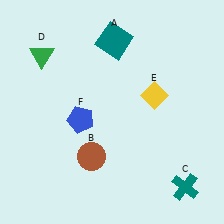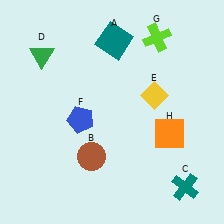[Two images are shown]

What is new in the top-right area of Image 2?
A lime cross (G) was added in the top-right area of Image 2.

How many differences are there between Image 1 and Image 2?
There are 2 differences between the two images.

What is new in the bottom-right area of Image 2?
An orange square (H) was added in the bottom-right area of Image 2.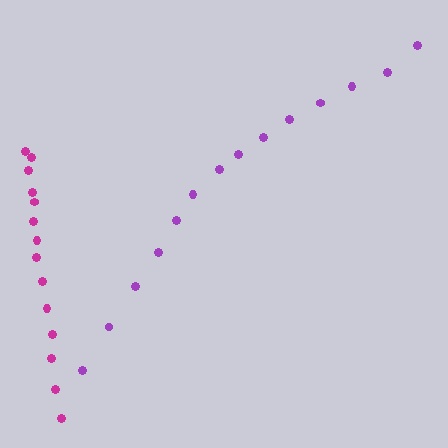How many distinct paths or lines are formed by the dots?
There are 2 distinct paths.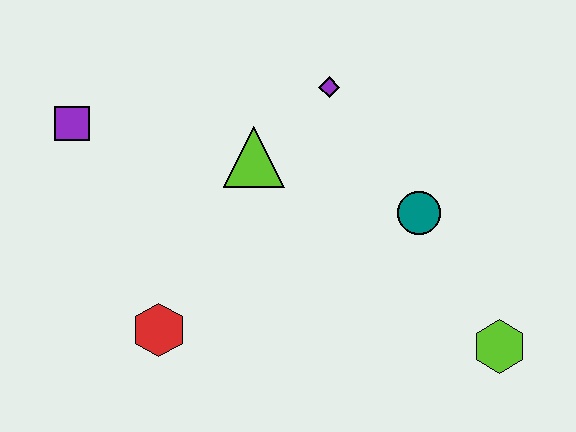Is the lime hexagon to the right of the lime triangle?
Yes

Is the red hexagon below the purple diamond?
Yes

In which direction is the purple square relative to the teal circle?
The purple square is to the left of the teal circle.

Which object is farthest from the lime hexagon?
The purple square is farthest from the lime hexagon.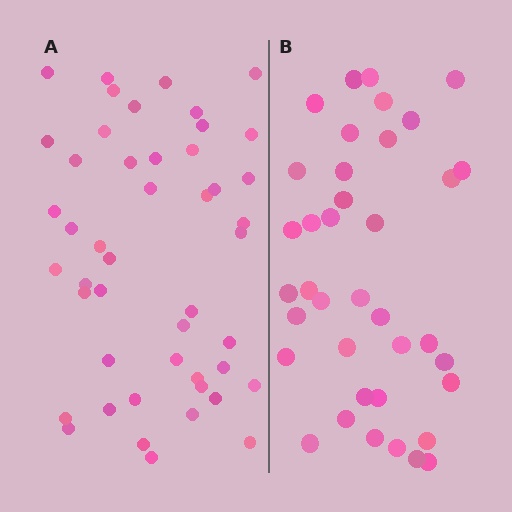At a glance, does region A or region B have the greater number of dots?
Region A (the left region) has more dots.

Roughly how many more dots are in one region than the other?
Region A has roughly 8 or so more dots than region B.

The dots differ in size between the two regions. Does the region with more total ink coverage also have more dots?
No. Region B has more total ink coverage because its dots are larger, but region A actually contains more individual dots. Total area can be misleading — the number of items is what matters here.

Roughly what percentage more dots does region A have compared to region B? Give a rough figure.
About 25% more.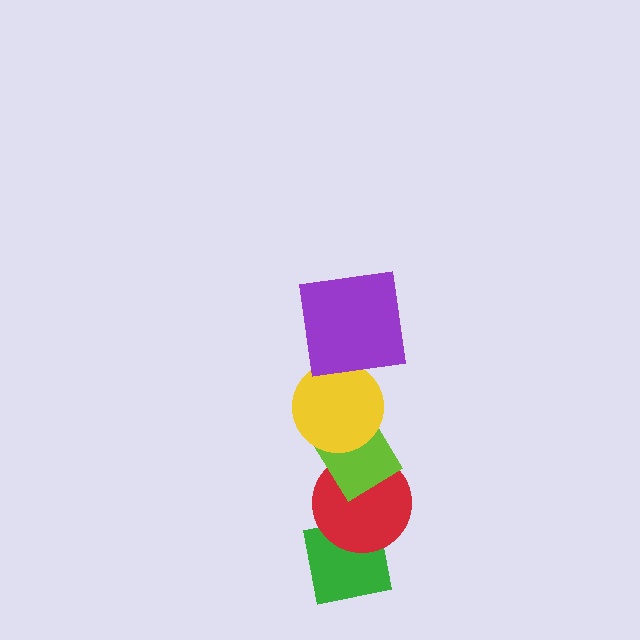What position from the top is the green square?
The green square is 5th from the top.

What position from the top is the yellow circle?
The yellow circle is 2nd from the top.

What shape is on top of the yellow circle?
The purple square is on top of the yellow circle.